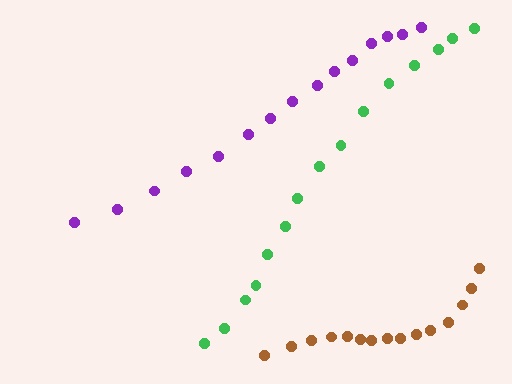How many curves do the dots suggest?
There are 3 distinct paths.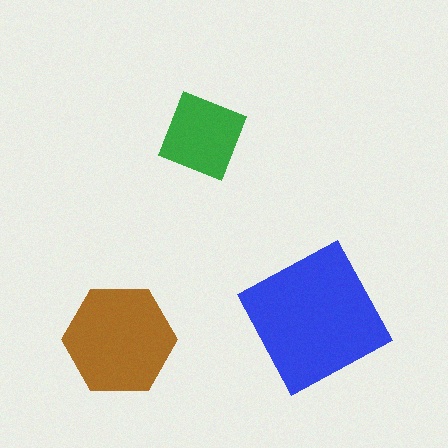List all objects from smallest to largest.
The green diamond, the brown hexagon, the blue square.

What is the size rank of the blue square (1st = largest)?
1st.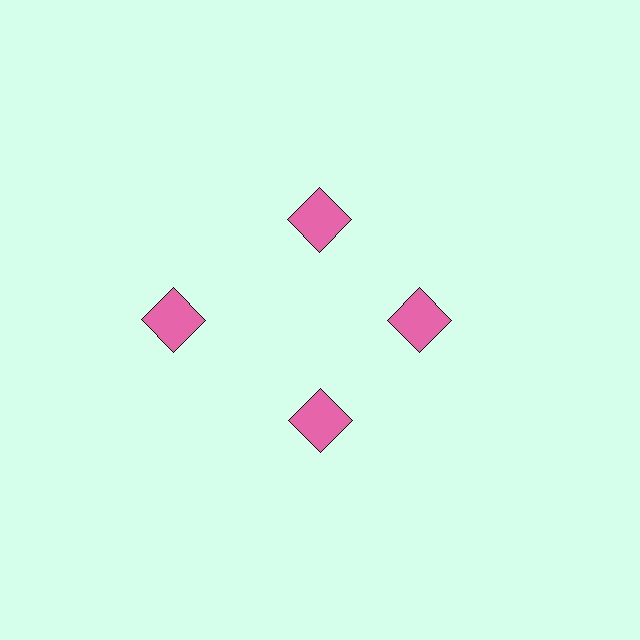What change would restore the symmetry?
The symmetry would be restored by moving it inward, back onto the ring so that all 4 squares sit at equal angles and equal distance from the center.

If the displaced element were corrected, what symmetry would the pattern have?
It would have 4-fold rotational symmetry — the pattern would map onto itself every 90 degrees.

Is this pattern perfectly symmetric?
No. The 4 pink squares are arranged in a ring, but one element near the 9 o'clock position is pushed outward from the center, breaking the 4-fold rotational symmetry.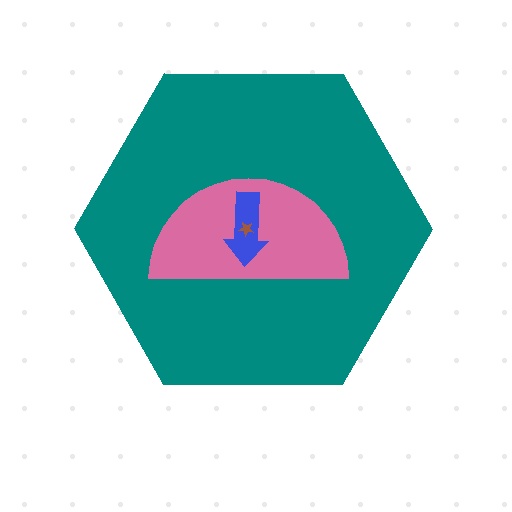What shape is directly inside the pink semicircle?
The blue arrow.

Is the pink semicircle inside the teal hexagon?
Yes.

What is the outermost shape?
The teal hexagon.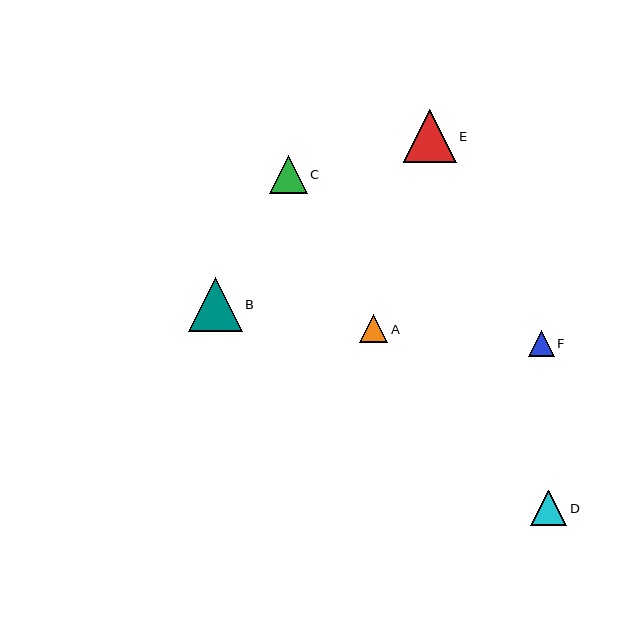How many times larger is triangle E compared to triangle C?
Triangle E is approximately 1.4 times the size of triangle C.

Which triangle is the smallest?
Triangle F is the smallest with a size of approximately 26 pixels.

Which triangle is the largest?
Triangle B is the largest with a size of approximately 54 pixels.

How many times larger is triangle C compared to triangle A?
Triangle C is approximately 1.3 times the size of triangle A.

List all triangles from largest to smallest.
From largest to smallest: B, E, C, D, A, F.